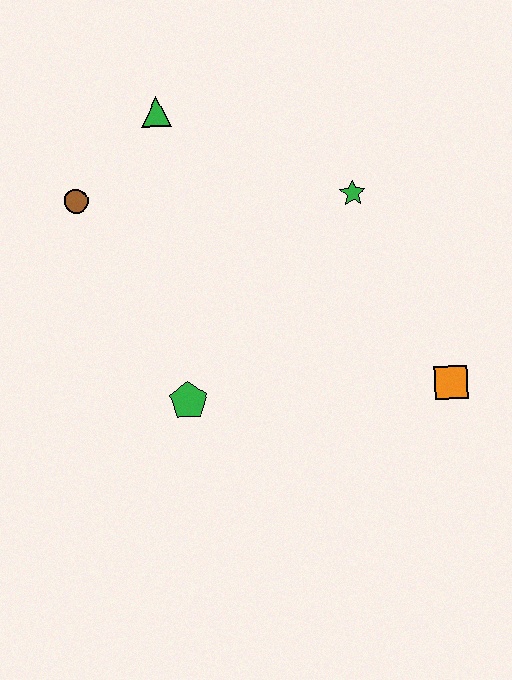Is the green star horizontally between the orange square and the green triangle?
Yes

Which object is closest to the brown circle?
The green triangle is closest to the brown circle.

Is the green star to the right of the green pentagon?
Yes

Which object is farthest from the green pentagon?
The green triangle is farthest from the green pentagon.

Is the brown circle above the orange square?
Yes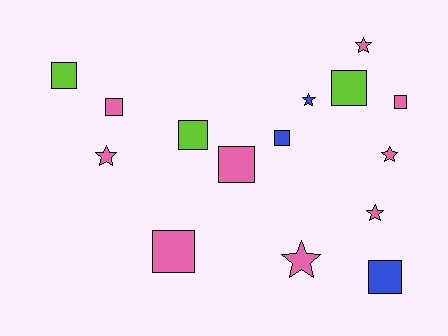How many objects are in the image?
There are 15 objects.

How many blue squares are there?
There are 2 blue squares.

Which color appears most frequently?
Pink, with 9 objects.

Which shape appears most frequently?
Square, with 9 objects.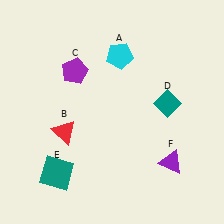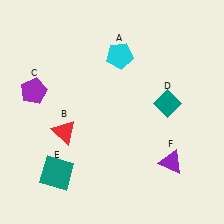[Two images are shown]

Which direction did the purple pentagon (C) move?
The purple pentagon (C) moved left.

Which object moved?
The purple pentagon (C) moved left.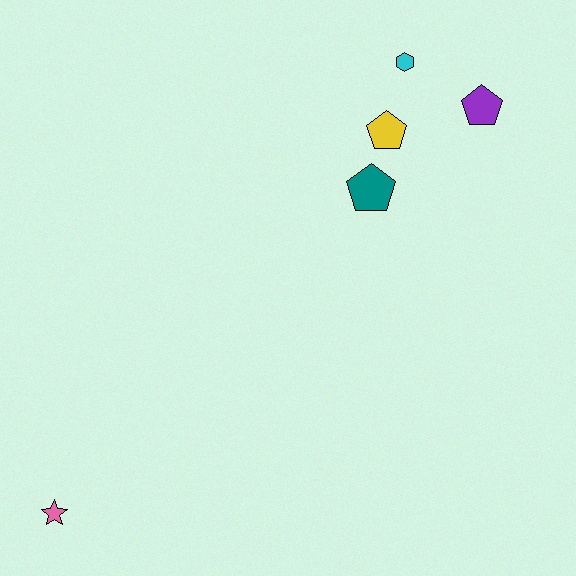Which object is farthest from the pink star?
The purple pentagon is farthest from the pink star.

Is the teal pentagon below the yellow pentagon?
Yes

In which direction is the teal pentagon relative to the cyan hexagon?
The teal pentagon is below the cyan hexagon.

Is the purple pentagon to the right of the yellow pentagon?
Yes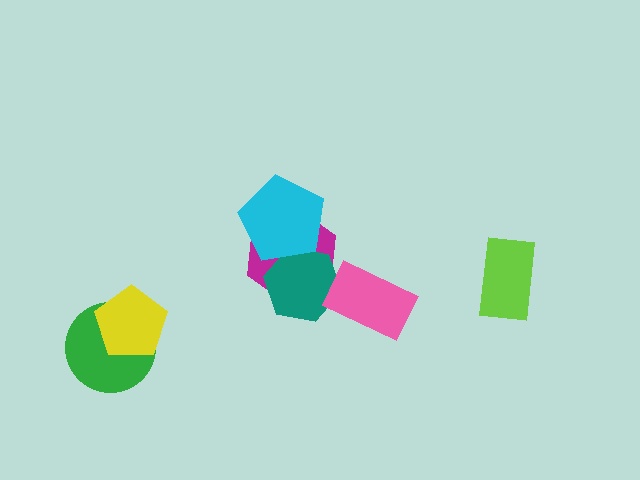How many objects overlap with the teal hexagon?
3 objects overlap with the teal hexagon.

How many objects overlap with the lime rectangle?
0 objects overlap with the lime rectangle.